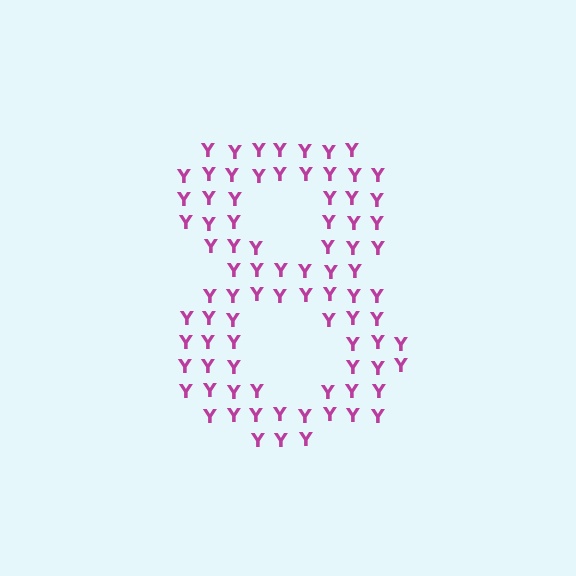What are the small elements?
The small elements are letter Y's.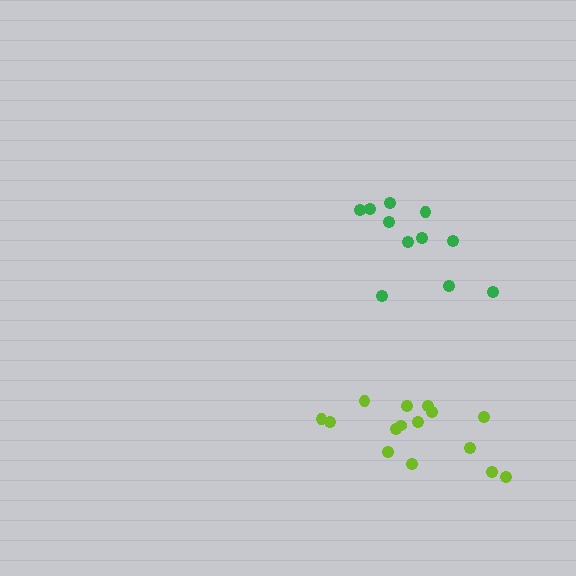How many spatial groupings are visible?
There are 2 spatial groupings.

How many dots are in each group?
Group 1: 15 dots, Group 2: 11 dots (26 total).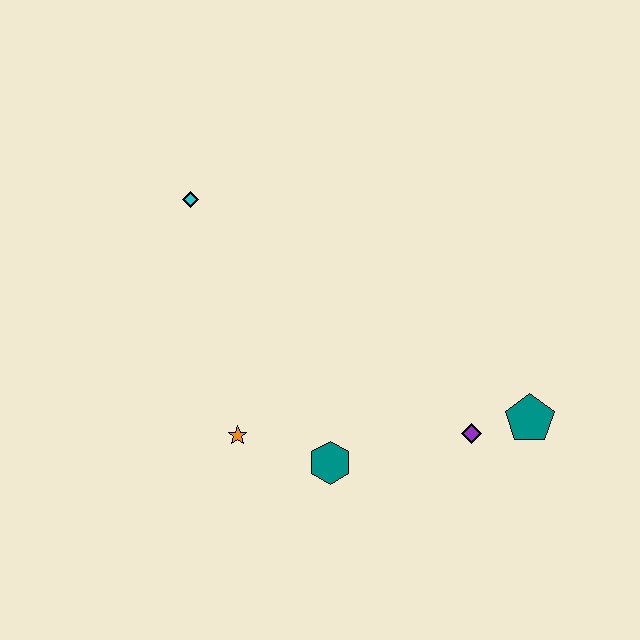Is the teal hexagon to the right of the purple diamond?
No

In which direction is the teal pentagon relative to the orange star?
The teal pentagon is to the right of the orange star.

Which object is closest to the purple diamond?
The teal pentagon is closest to the purple diamond.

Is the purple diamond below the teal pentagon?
Yes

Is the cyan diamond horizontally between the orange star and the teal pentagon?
No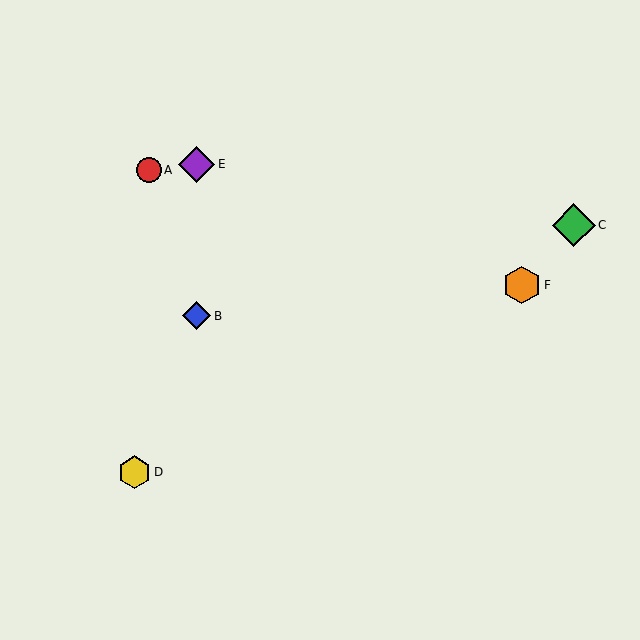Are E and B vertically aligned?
Yes, both are at x≈197.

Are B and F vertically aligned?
No, B is at x≈197 and F is at x≈522.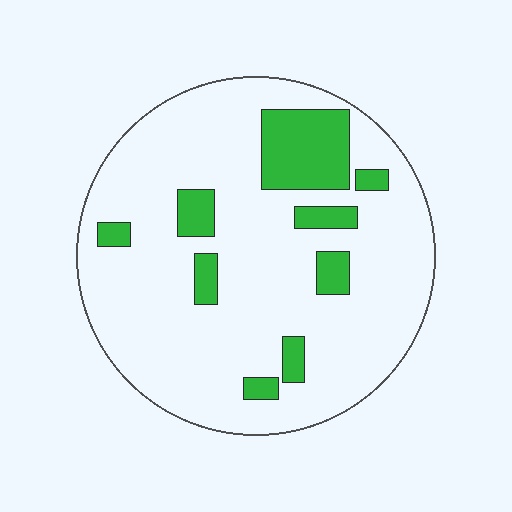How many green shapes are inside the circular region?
9.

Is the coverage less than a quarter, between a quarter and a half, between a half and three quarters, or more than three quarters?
Less than a quarter.